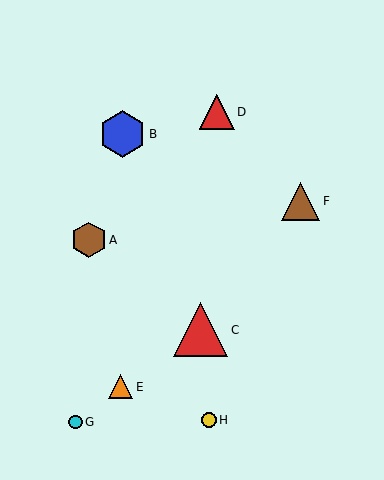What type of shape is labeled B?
Shape B is a blue hexagon.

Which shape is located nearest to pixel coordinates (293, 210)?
The brown triangle (labeled F) at (300, 201) is nearest to that location.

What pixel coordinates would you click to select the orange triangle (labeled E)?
Click at (121, 387) to select the orange triangle E.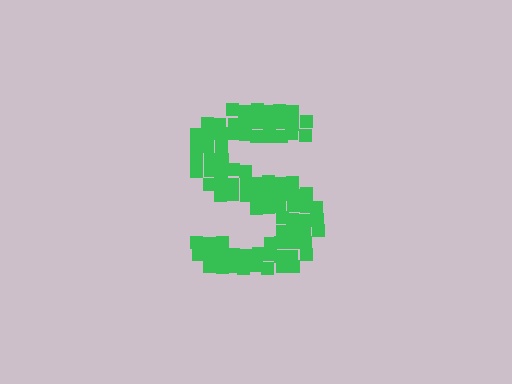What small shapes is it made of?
It is made of small squares.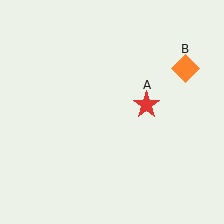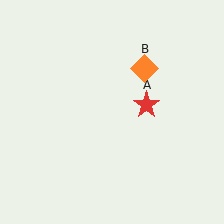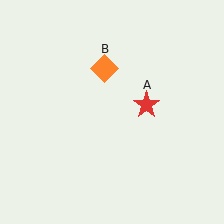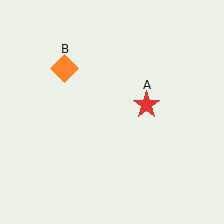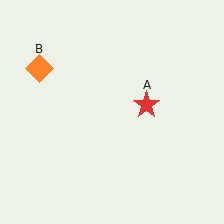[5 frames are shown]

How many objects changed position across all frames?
1 object changed position: orange diamond (object B).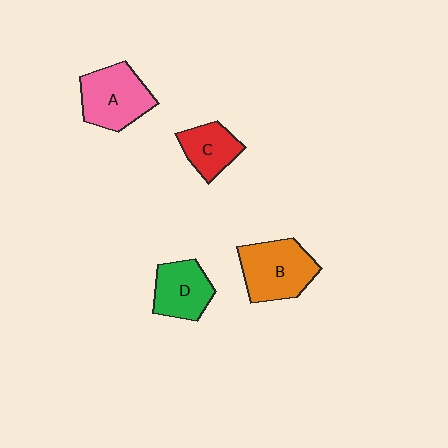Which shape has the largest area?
Shape B (orange).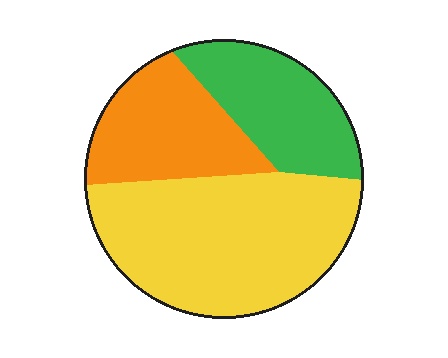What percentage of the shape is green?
Green takes up about one quarter (1/4) of the shape.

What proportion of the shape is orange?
Orange takes up about one quarter (1/4) of the shape.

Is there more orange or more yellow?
Yellow.